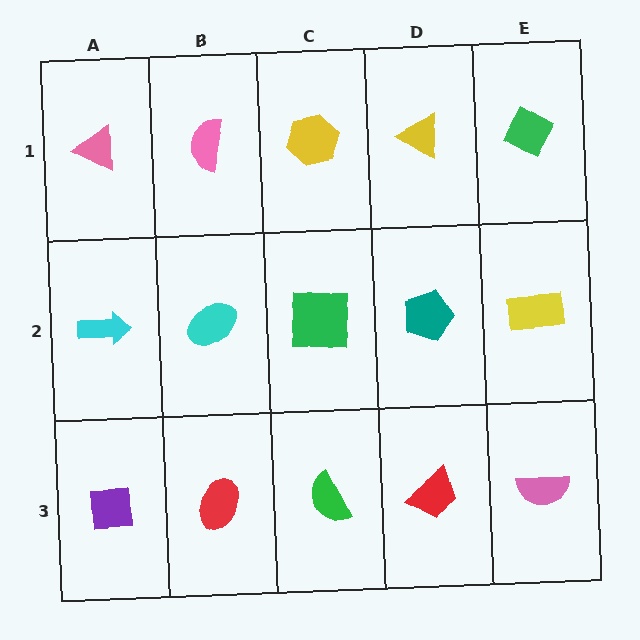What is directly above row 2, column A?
A pink triangle.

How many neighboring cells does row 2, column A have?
3.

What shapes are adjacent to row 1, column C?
A green square (row 2, column C), a pink semicircle (row 1, column B), a yellow triangle (row 1, column D).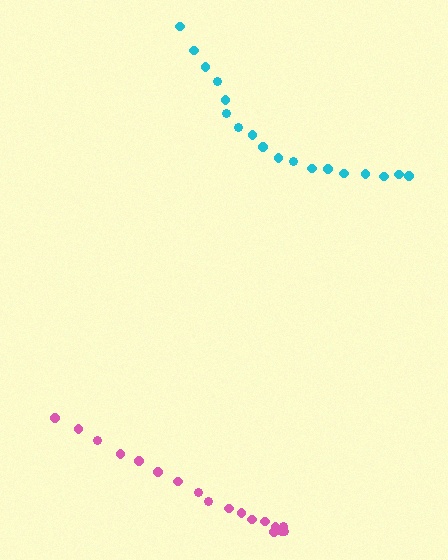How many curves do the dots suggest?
There are 2 distinct paths.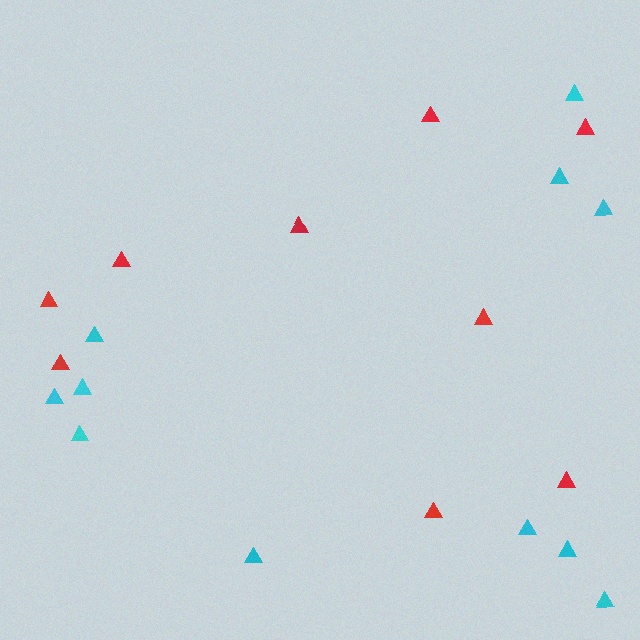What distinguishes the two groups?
There are 2 groups: one group of red triangles (9) and one group of cyan triangles (11).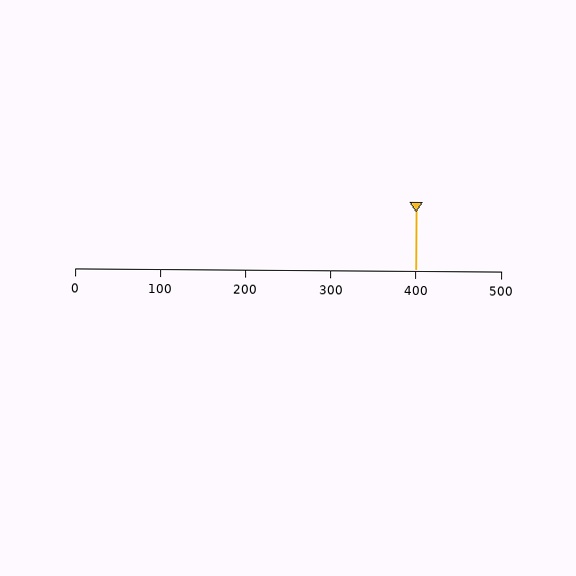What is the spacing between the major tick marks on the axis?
The major ticks are spaced 100 apart.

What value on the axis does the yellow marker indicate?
The marker indicates approximately 400.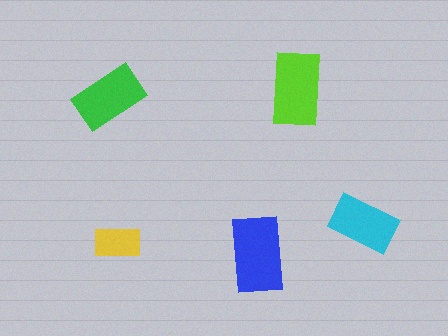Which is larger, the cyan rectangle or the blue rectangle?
The blue one.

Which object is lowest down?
The blue rectangle is bottommost.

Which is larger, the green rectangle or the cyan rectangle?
The green one.